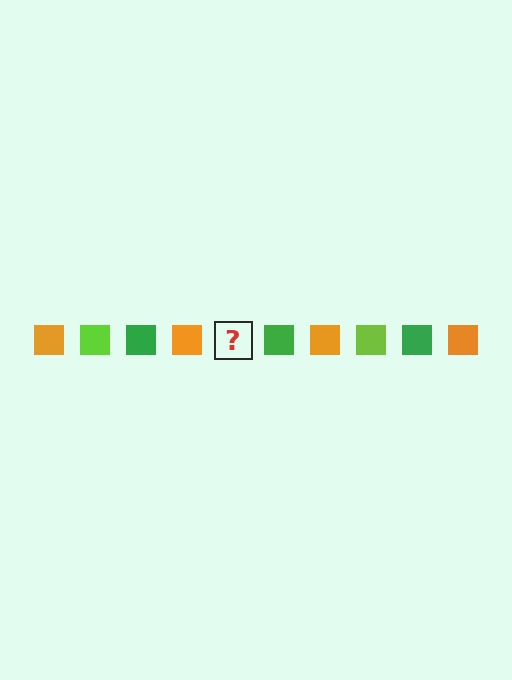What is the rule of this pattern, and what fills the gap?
The rule is that the pattern cycles through orange, lime, green squares. The gap should be filled with a lime square.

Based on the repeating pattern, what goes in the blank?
The blank should be a lime square.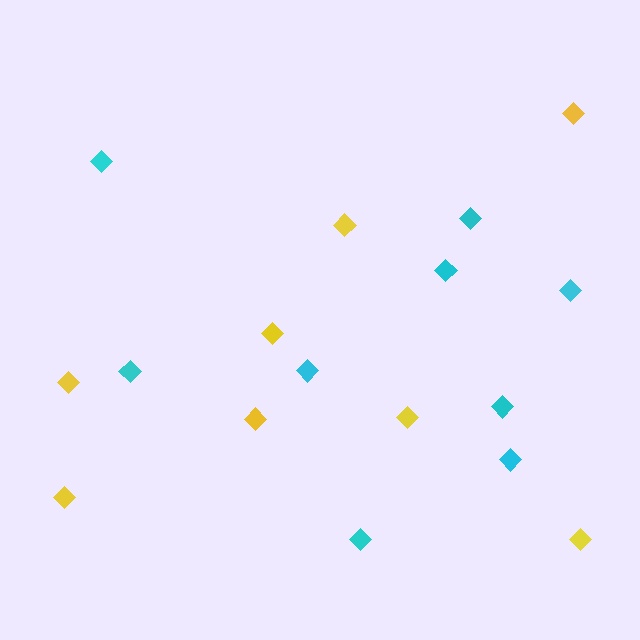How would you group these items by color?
There are 2 groups: one group of yellow diamonds (8) and one group of cyan diamonds (9).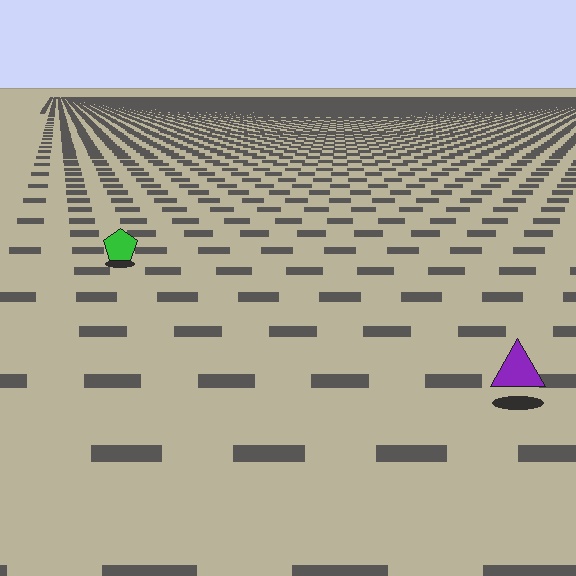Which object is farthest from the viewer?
The green pentagon is farthest from the viewer. It appears smaller and the ground texture around it is denser.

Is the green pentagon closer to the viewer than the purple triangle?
No. The purple triangle is closer — you can tell from the texture gradient: the ground texture is coarser near it.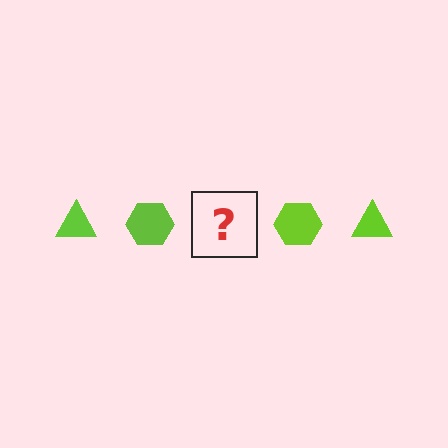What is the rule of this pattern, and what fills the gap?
The rule is that the pattern cycles through triangle, hexagon shapes in lime. The gap should be filled with a lime triangle.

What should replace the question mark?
The question mark should be replaced with a lime triangle.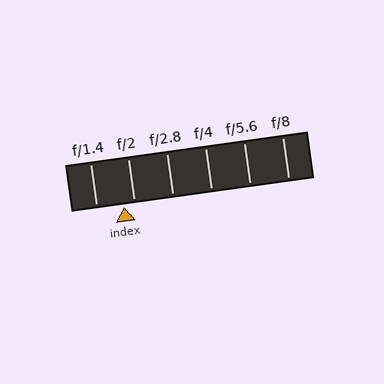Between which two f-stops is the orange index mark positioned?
The index mark is between f/1.4 and f/2.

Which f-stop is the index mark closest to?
The index mark is closest to f/2.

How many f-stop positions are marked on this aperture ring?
There are 6 f-stop positions marked.